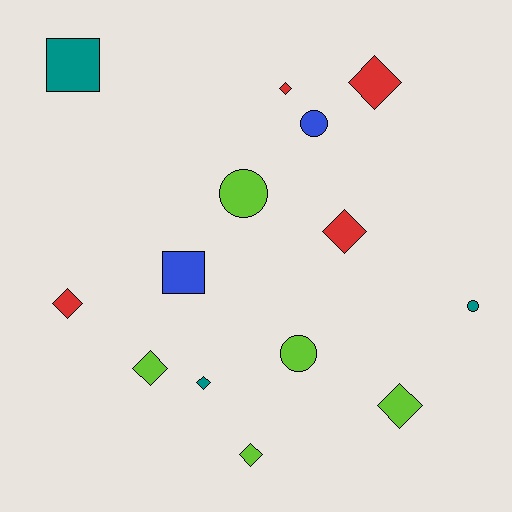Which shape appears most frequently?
Diamond, with 8 objects.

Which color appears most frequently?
Lime, with 5 objects.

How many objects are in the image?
There are 14 objects.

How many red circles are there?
There are no red circles.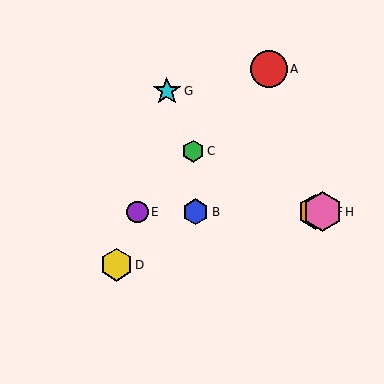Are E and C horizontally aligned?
No, E is at y≈212 and C is at y≈151.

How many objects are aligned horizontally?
4 objects (B, E, F, H) are aligned horizontally.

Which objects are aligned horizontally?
Objects B, E, F, H are aligned horizontally.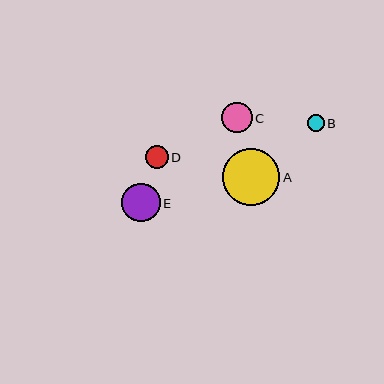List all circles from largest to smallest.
From largest to smallest: A, E, C, D, B.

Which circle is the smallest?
Circle B is the smallest with a size of approximately 17 pixels.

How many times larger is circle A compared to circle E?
Circle A is approximately 1.5 times the size of circle E.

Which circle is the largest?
Circle A is the largest with a size of approximately 57 pixels.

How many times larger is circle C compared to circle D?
Circle C is approximately 1.4 times the size of circle D.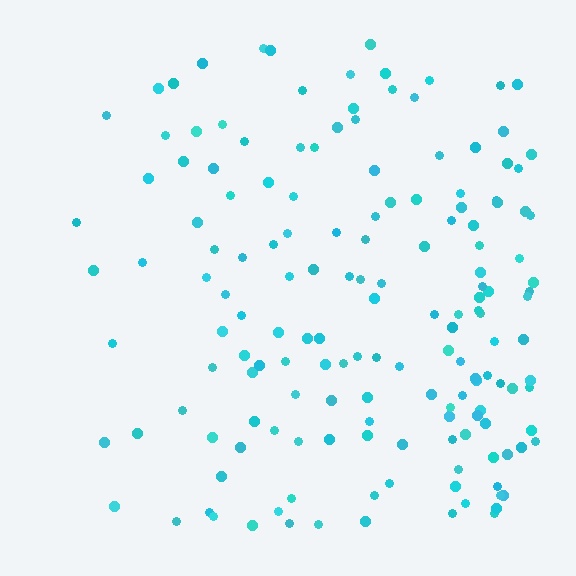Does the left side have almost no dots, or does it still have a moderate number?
Still a moderate number, just noticeably fewer than the right.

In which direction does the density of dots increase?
From left to right, with the right side densest.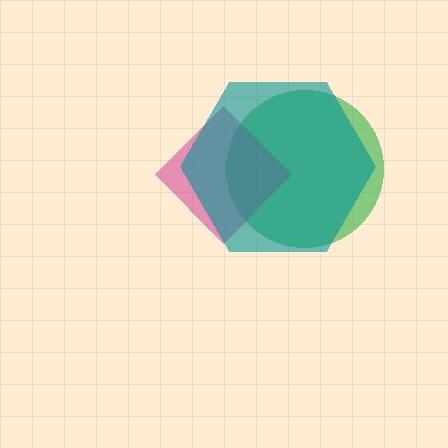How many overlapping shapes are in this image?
There are 3 overlapping shapes in the image.